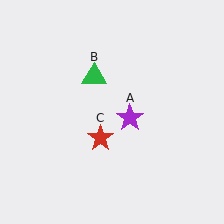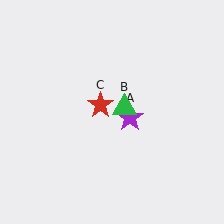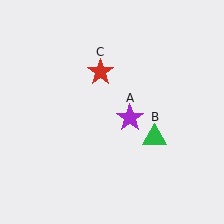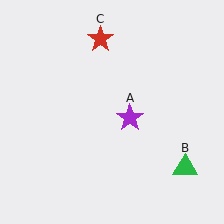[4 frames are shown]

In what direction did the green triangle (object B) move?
The green triangle (object B) moved down and to the right.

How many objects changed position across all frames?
2 objects changed position: green triangle (object B), red star (object C).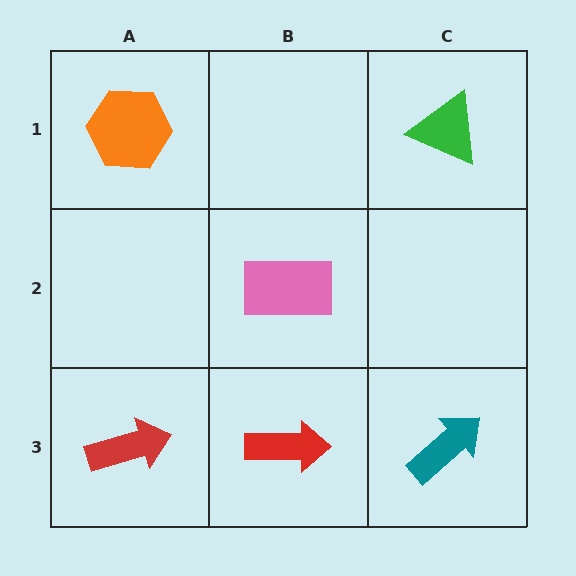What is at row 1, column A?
An orange hexagon.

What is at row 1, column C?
A green triangle.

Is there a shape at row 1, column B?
No, that cell is empty.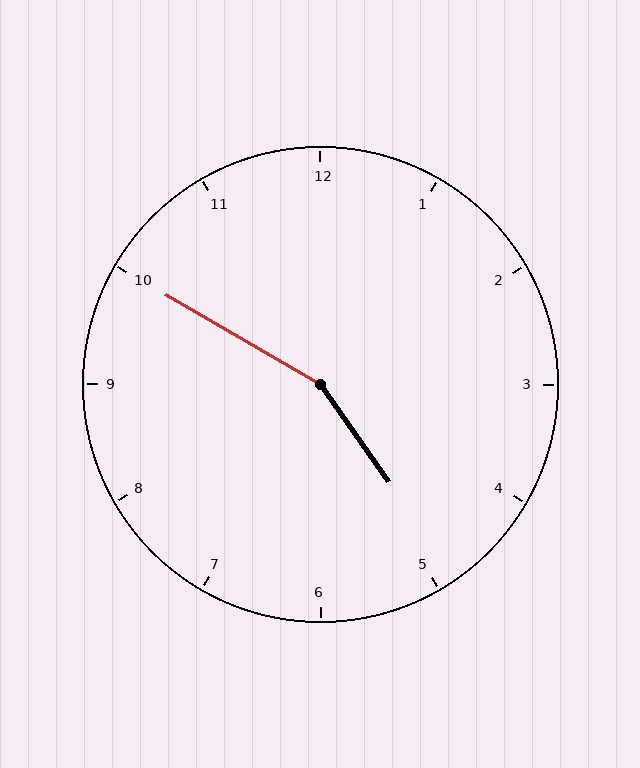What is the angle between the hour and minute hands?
Approximately 155 degrees.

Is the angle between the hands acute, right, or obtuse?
It is obtuse.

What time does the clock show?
4:50.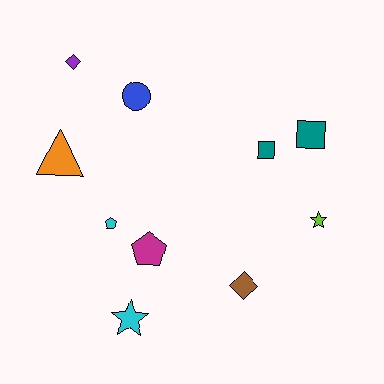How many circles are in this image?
There is 1 circle.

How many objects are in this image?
There are 10 objects.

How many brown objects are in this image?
There is 1 brown object.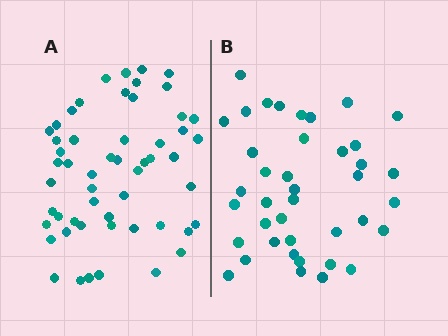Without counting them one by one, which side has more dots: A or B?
Region A (the left region) has more dots.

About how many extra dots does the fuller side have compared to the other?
Region A has approximately 15 more dots than region B.